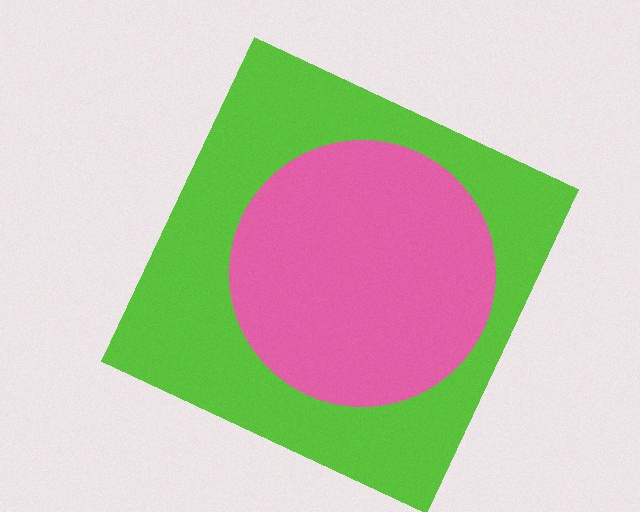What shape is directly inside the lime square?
The pink circle.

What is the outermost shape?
The lime square.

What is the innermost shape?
The pink circle.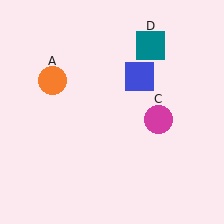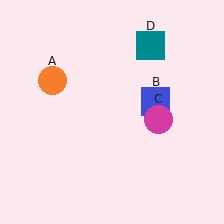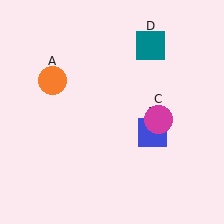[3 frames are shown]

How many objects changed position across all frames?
1 object changed position: blue square (object B).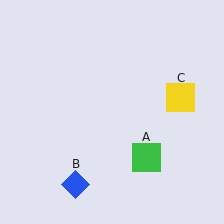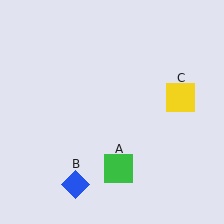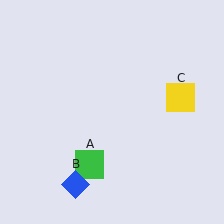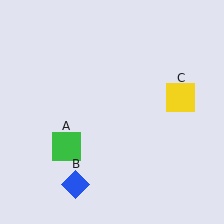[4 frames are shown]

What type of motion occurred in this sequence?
The green square (object A) rotated clockwise around the center of the scene.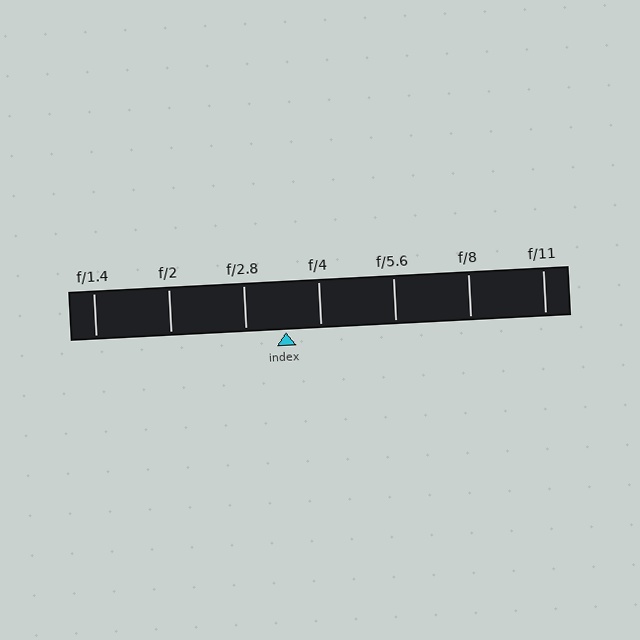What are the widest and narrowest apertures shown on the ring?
The widest aperture shown is f/1.4 and the narrowest is f/11.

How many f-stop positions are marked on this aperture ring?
There are 7 f-stop positions marked.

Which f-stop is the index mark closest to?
The index mark is closest to f/4.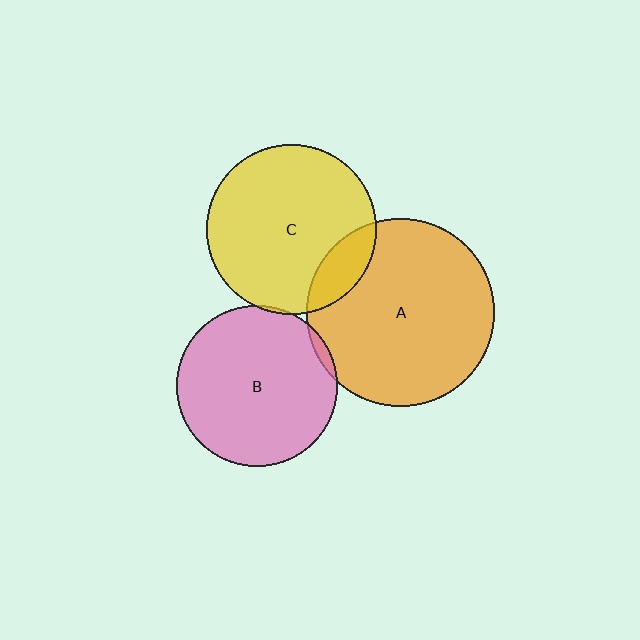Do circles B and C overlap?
Yes.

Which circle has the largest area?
Circle A (orange).